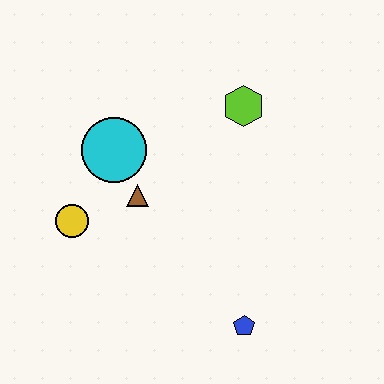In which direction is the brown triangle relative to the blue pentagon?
The brown triangle is above the blue pentagon.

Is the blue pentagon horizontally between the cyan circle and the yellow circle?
No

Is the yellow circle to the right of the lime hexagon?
No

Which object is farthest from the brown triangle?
The blue pentagon is farthest from the brown triangle.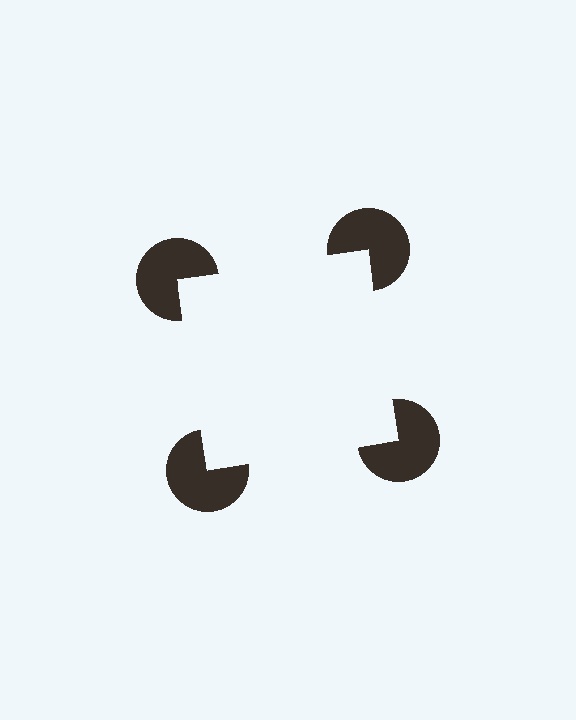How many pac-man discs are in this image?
There are 4 — one at each vertex of the illusory square.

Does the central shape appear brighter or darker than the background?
It typically appears slightly brighter than the background, even though no actual brightness change is drawn.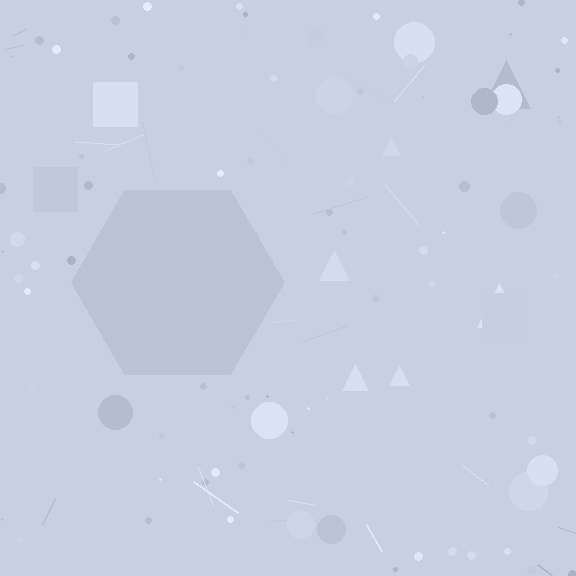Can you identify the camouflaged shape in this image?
The camouflaged shape is a hexagon.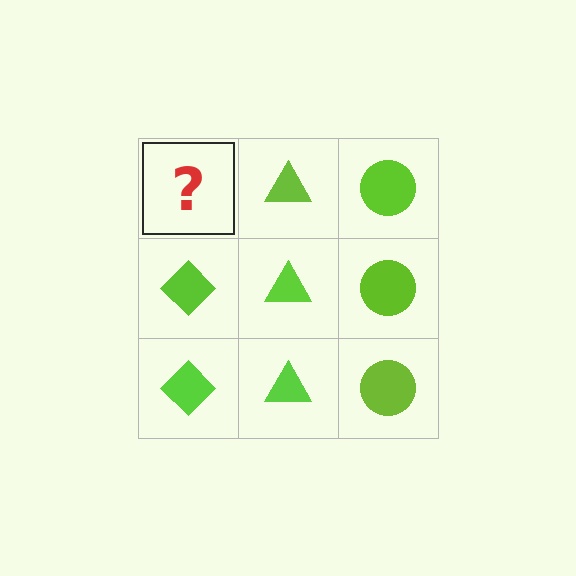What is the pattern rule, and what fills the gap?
The rule is that each column has a consistent shape. The gap should be filled with a lime diamond.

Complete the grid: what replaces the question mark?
The question mark should be replaced with a lime diamond.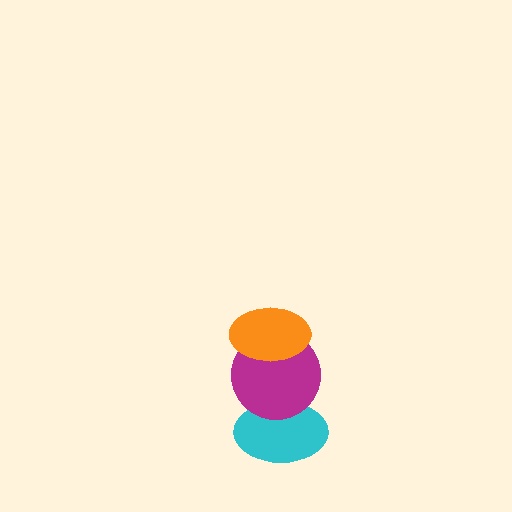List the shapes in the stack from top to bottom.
From top to bottom: the orange ellipse, the magenta circle, the cyan ellipse.